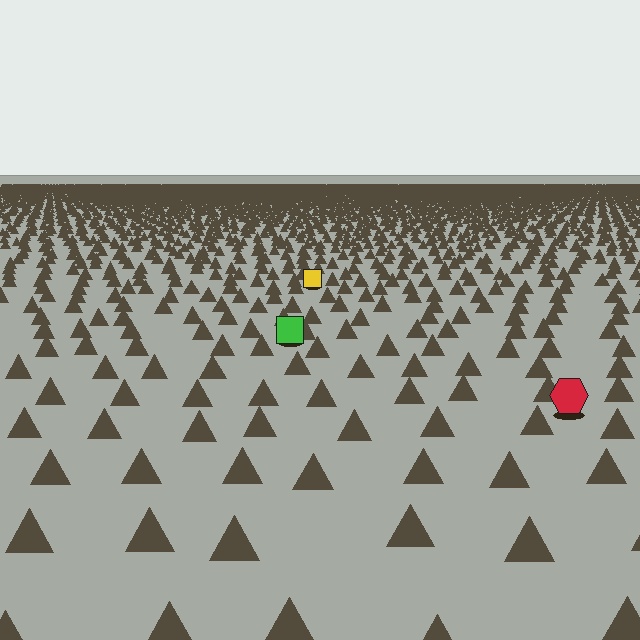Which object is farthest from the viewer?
The yellow square is farthest from the viewer. It appears smaller and the ground texture around it is denser.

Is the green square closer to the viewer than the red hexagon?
No. The red hexagon is closer — you can tell from the texture gradient: the ground texture is coarser near it.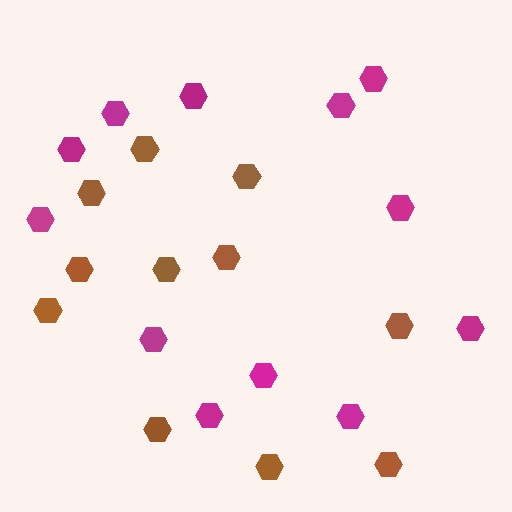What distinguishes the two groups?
There are 2 groups: one group of magenta hexagons (12) and one group of brown hexagons (11).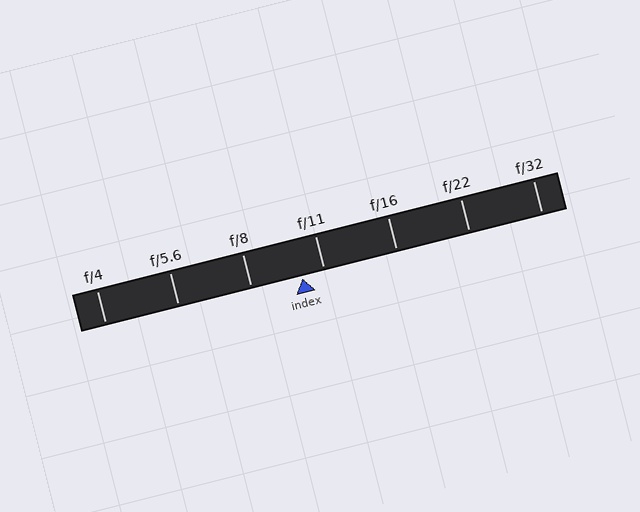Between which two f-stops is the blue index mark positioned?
The index mark is between f/8 and f/11.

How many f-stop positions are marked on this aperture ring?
There are 7 f-stop positions marked.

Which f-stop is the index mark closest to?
The index mark is closest to f/11.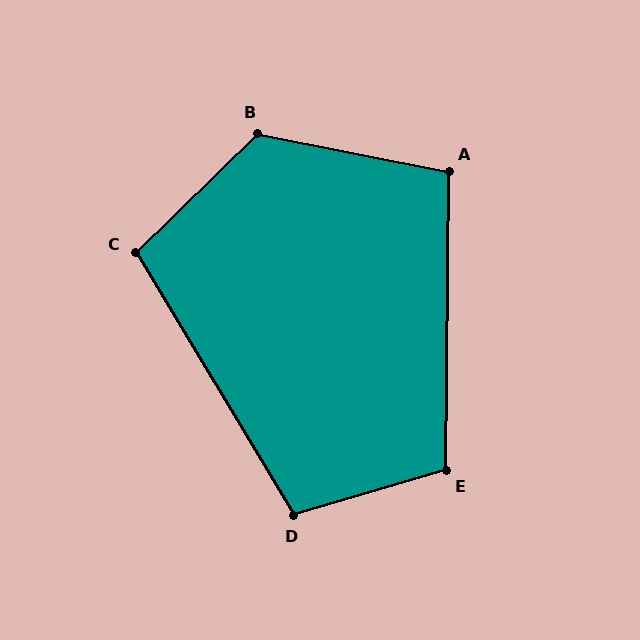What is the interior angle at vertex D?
Approximately 105 degrees (obtuse).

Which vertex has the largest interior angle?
B, at approximately 124 degrees.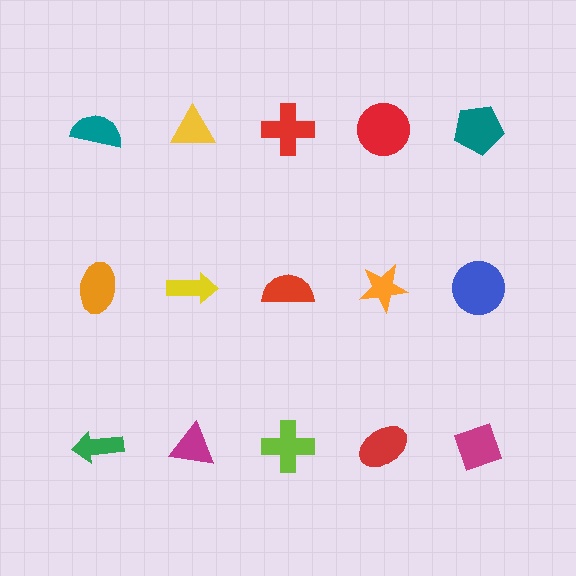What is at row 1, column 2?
A yellow triangle.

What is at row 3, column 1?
A green arrow.